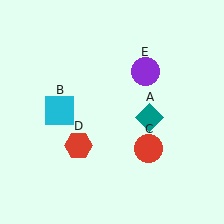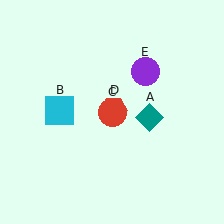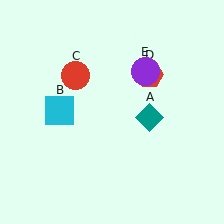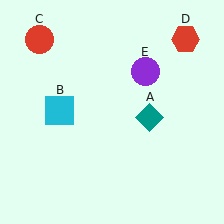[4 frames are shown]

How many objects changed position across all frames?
2 objects changed position: red circle (object C), red hexagon (object D).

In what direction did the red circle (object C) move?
The red circle (object C) moved up and to the left.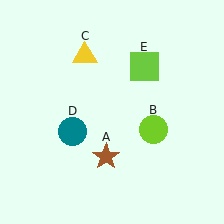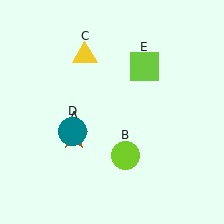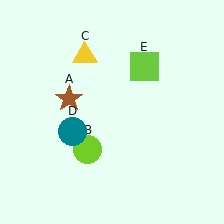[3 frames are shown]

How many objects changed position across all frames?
2 objects changed position: brown star (object A), lime circle (object B).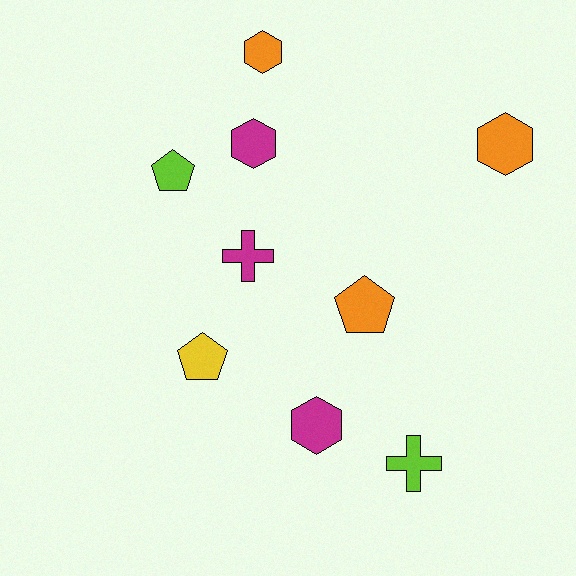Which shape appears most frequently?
Hexagon, with 4 objects.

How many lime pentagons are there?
There is 1 lime pentagon.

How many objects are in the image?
There are 9 objects.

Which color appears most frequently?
Orange, with 3 objects.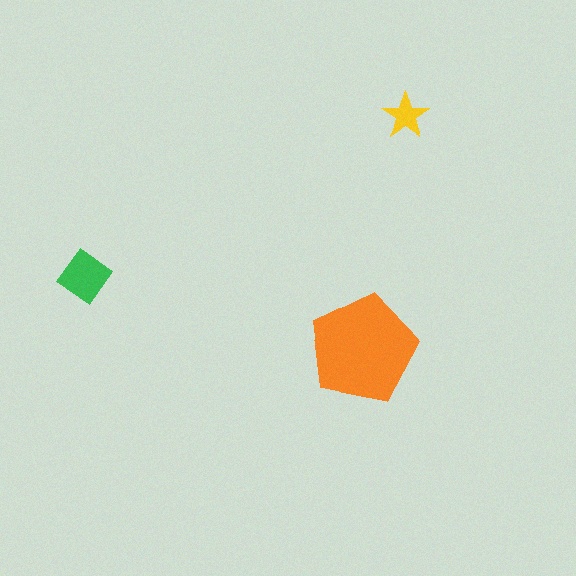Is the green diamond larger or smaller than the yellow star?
Larger.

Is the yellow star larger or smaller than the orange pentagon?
Smaller.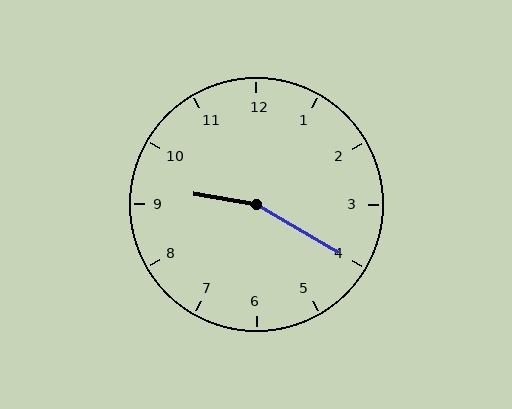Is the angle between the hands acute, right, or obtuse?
It is obtuse.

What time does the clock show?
9:20.